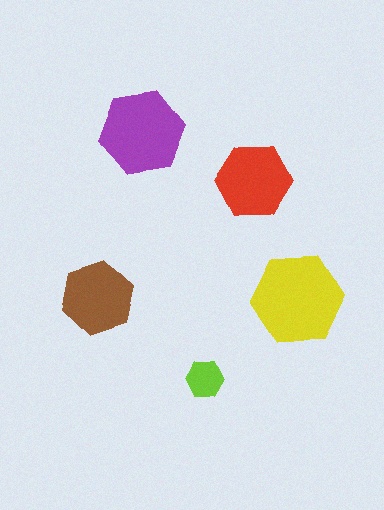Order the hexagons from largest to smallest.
the yellow one, the purple one, the red one, the brown one, the lime one.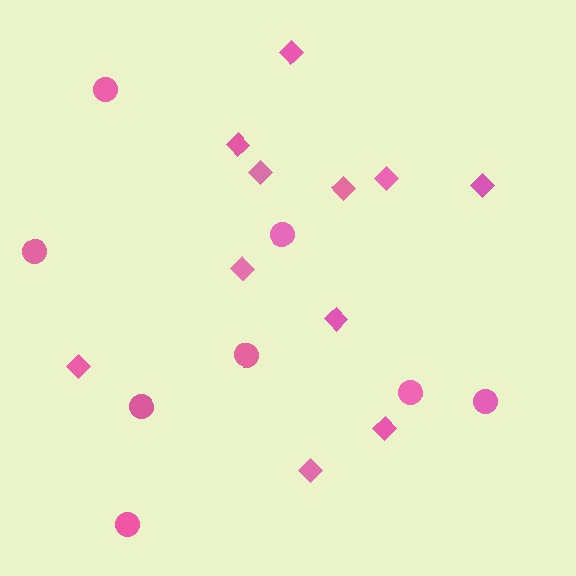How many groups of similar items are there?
There are 2 groups: one group of diamonds (11) and one group of circles (8).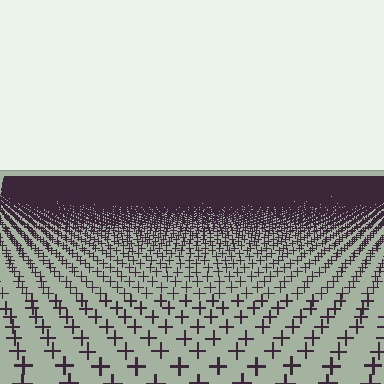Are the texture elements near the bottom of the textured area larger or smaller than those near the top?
Larger. Near the bottom, elements are closer to the viewer and appear at a bigger on-screen size.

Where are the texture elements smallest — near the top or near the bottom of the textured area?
Near the top.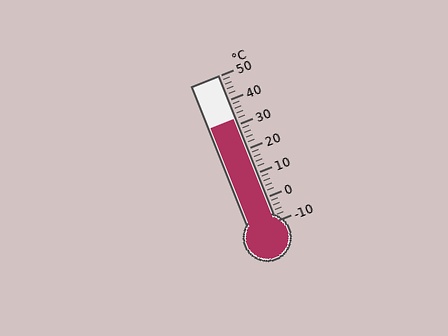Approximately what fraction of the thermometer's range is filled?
The thermometer is filled to approximately 70% of its range.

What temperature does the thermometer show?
The thermometer shows approximately 32°C.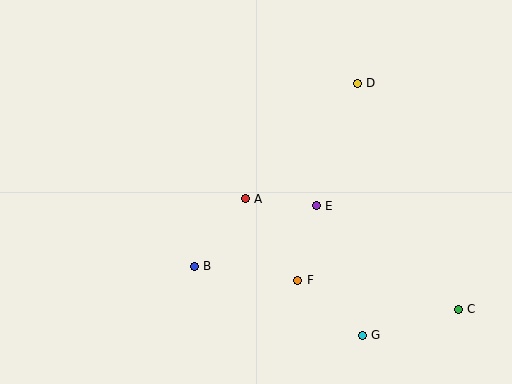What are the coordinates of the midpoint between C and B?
The midpoint between C and B is at (326, 288).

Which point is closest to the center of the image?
Point A at (245, 199) is closest to the center.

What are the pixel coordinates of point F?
Point F is at (298, 280).